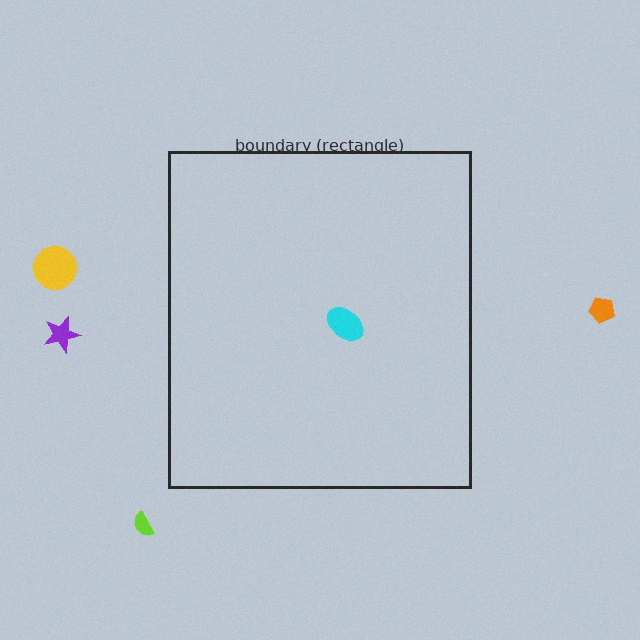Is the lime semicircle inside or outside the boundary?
Outside.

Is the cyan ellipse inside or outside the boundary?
Inside.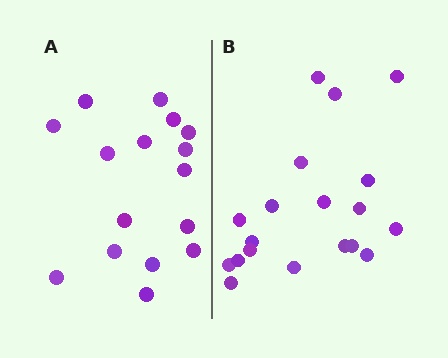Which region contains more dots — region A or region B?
Region B (the right region) has more dots.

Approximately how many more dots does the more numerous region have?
Region B has just a few more — roughly 2 or 3 more dots than region A.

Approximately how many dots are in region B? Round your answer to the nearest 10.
About 20 dots. (The exact count is 19, which rounds to 20.)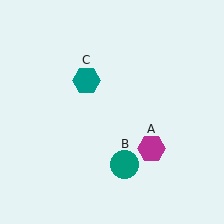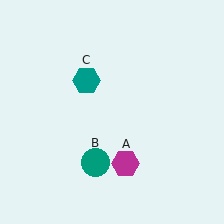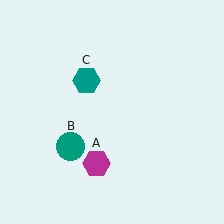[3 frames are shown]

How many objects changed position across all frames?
2 objects changed position: magenta hexagon (object A), teal circle (object B).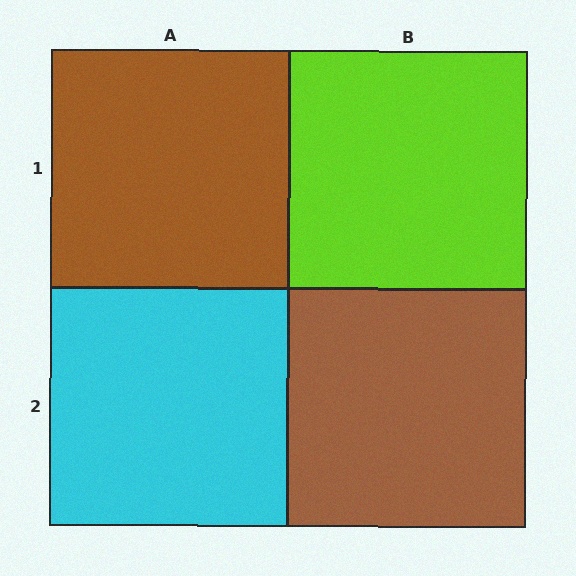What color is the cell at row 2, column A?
Cyan.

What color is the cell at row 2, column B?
Brown.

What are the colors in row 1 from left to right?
Brown, lime.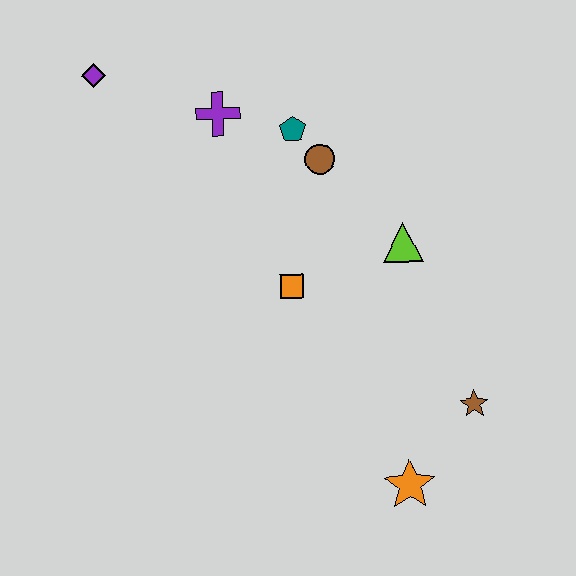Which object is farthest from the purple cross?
The orange star is farthest from the purple cross.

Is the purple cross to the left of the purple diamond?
No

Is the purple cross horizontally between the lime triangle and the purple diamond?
Yes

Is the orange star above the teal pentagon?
No